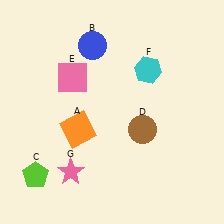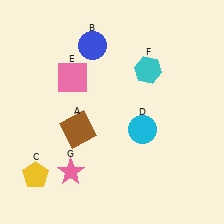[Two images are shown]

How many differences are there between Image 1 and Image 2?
There are 3 differences between the two images.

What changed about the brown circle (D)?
In Image 1, D is brown. In Image 2, it changed to cyan.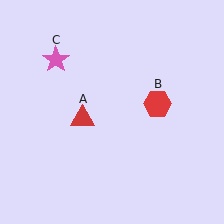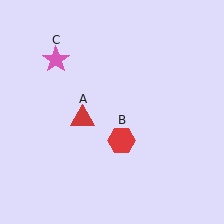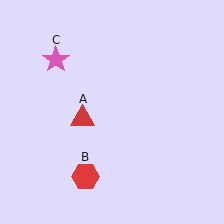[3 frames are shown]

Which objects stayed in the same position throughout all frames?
Red triangle (object A) and pink star (object C) remained stationary.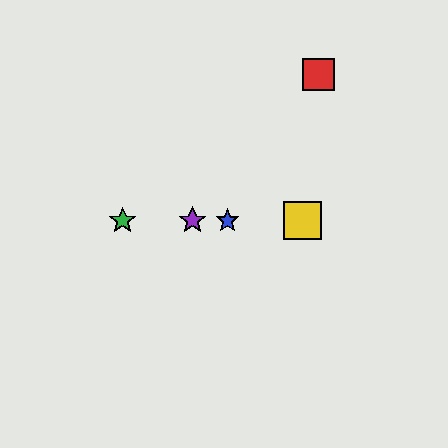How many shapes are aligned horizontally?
4 shapes (the blue star, the green star, the yellow square, the purple star) are aligned horizontally.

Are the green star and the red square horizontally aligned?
No, the green star is at y≈221 and the red square is at y≈75.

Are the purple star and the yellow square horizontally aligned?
Yes, both are at y≈221.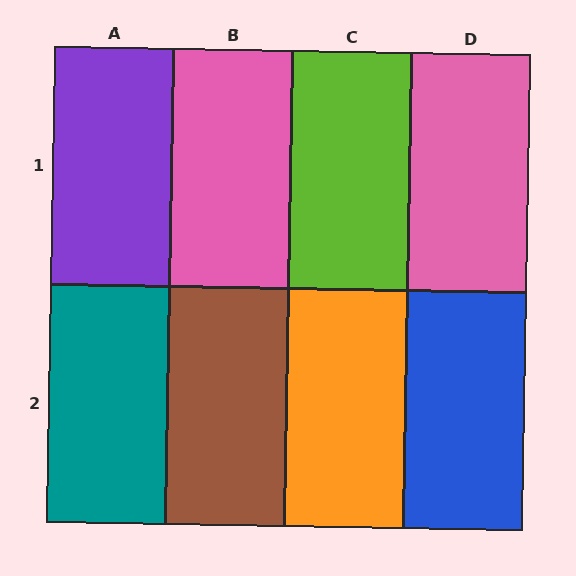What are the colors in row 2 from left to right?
Teal, brown, orange, blue.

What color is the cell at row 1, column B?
Pink.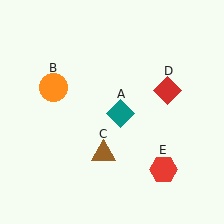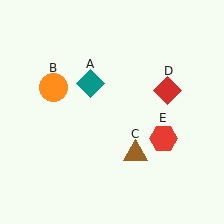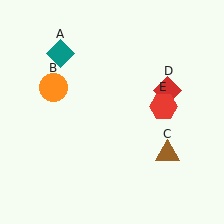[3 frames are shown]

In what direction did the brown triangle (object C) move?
The brown triangle (object C) moved right.